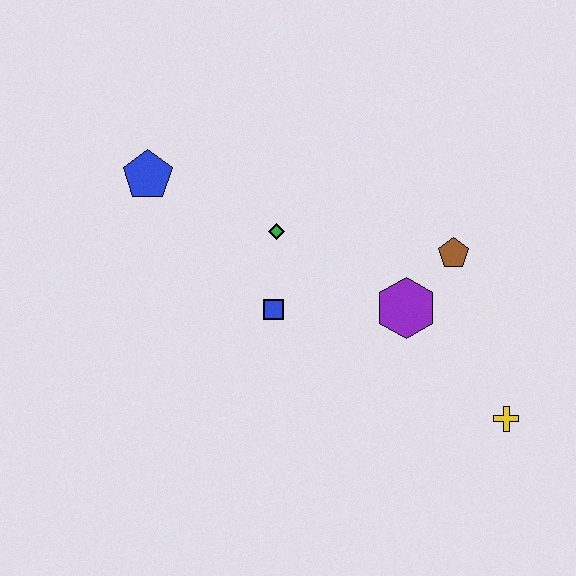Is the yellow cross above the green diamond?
No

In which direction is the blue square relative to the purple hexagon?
The blue square is to the left of the purple hexagon.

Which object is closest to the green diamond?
The blue square is closest to the green diamond.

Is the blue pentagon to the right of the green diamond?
No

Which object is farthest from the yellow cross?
The blue pentagon is farthest from the yellow cross.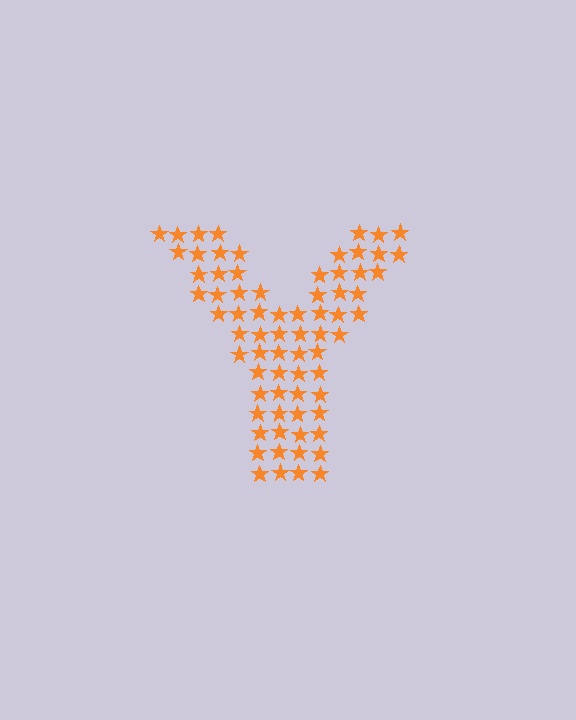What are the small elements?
The small elements are stars.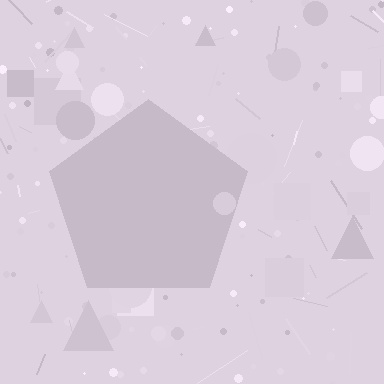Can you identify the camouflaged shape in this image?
The camouflaged shape is a pentagon.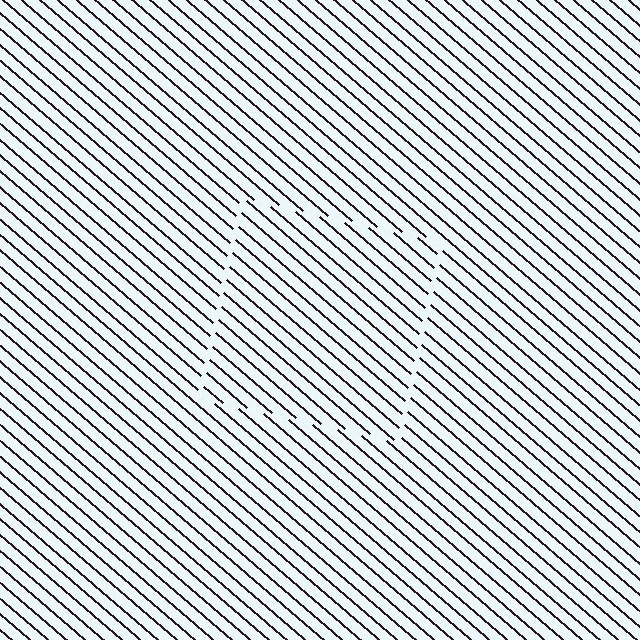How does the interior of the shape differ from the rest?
The interior of the shape contains the same grating, shifted by half a period — the contour is defined by the phase discontinuity where line-ends from the inner and outer gratings abut.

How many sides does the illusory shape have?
4 sides — the line-ends trace a square.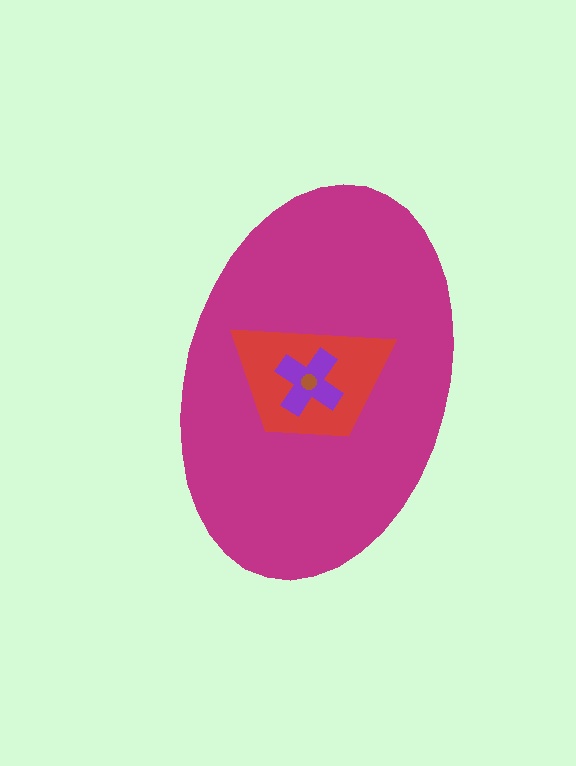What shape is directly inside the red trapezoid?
The purple cross.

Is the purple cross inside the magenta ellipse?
Yes.